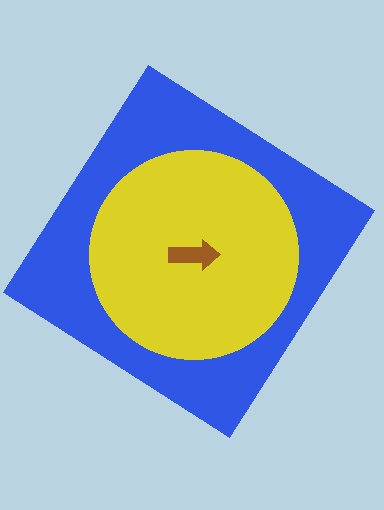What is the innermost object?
The brown arrow.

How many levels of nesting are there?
3.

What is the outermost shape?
The blue diamond.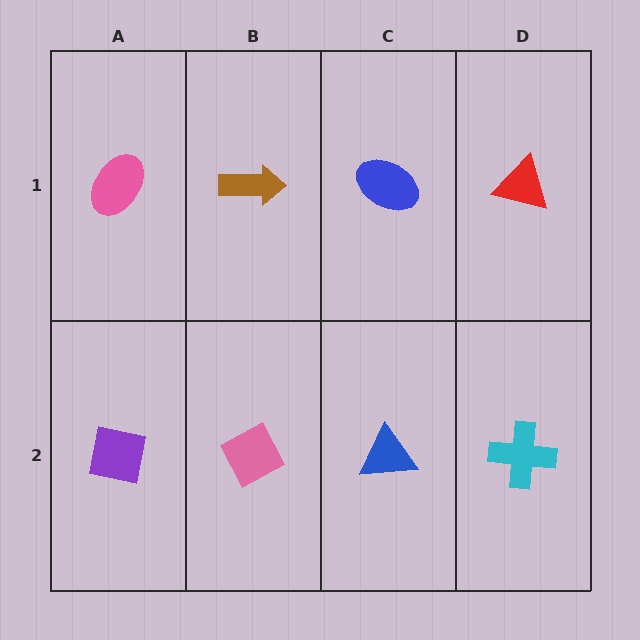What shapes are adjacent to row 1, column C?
A blue triangle (row 2, column C), a brown arrow (row 1, column B), a red triangle (row 1, column D).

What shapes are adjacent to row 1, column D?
A cyan cross (row 2, column D), a blue ellipse (row 1, column C).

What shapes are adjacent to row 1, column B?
A pink diamond (row 2, column B), a pink ellipse (row 1, column A), a blue ellipse (row 1, column C).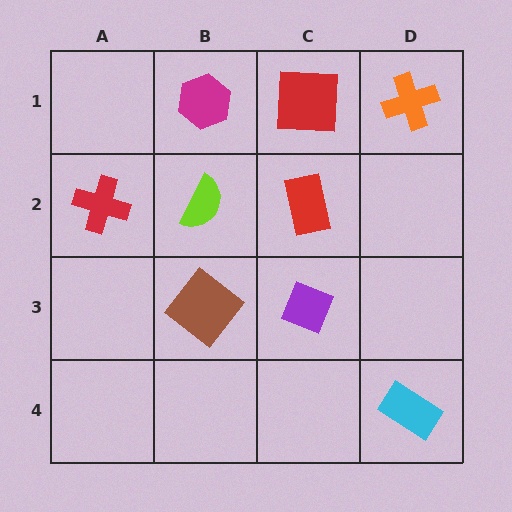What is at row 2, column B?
A lime semicircle.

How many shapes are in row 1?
3 shapes.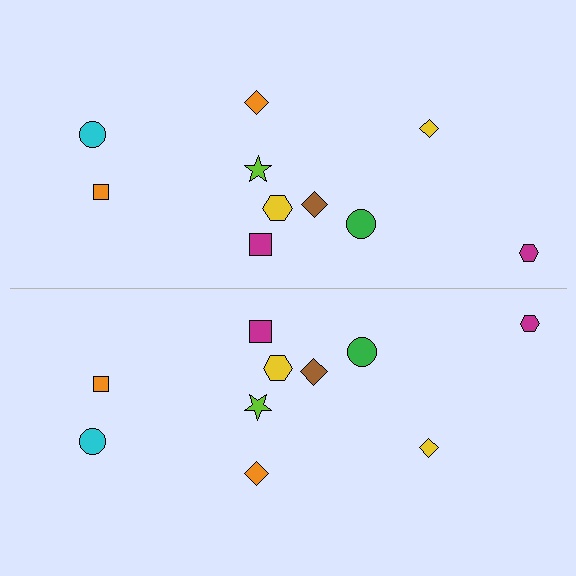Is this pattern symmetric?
Yes, this pattern has bilateral (reflection) symmetry.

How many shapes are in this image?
There are 20 shapes in this image.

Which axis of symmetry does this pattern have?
The pattern has a horizontal axis of symmetry running through the center of the image.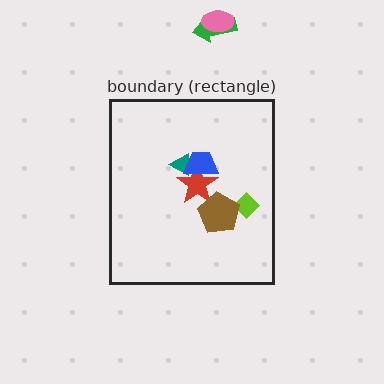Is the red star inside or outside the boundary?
Inside.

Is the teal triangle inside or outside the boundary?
Inside.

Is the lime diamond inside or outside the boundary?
Inside.